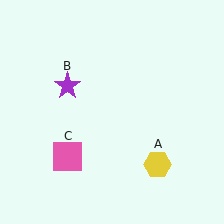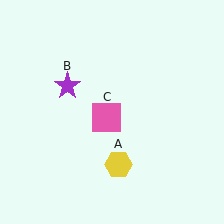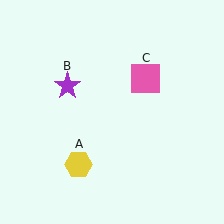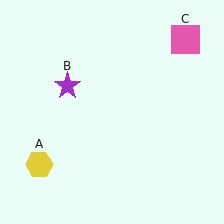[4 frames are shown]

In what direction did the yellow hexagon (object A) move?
The yellow hexagon (object A) moved left.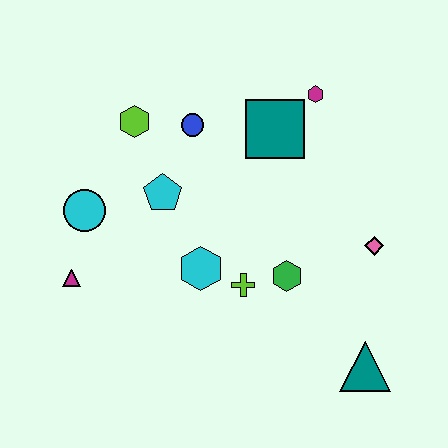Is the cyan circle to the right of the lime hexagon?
No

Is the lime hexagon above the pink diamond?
Yes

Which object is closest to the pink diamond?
The green hexagon is closest to the pink diamond.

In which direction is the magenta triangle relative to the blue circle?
The magenta triangle is below the blue circle.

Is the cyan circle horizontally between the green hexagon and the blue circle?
No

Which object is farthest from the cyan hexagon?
The magenta hexagon is farthest from the cyan hexagon.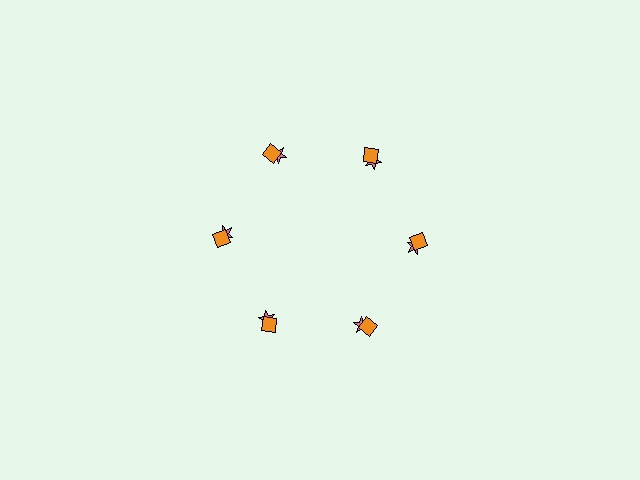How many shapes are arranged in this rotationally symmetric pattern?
There are 12 shapes, arranged in 6 groups of 2.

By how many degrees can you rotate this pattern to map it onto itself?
The pattern maps onto itself every 60 degrees of rotation.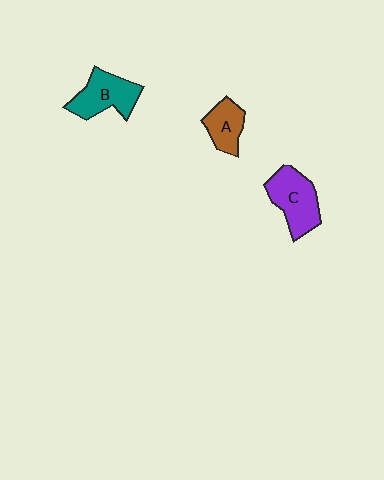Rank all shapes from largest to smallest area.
From largest to smallest: C (purple), B (teal), A (brown).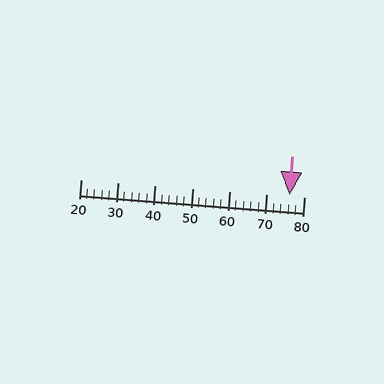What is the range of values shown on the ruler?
The ruler shows values from 20 to 80.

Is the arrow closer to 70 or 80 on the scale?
The arrow is closer to 80.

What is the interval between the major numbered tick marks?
The major tick marks are spaced 10 units apart.